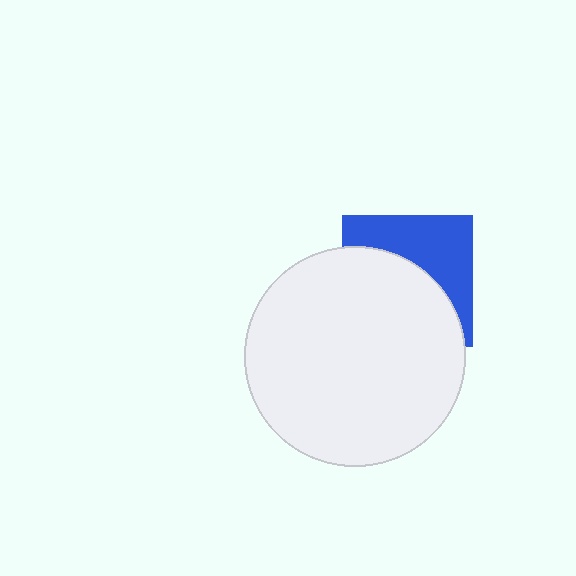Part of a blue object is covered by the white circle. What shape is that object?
It is a square.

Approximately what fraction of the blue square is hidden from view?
Roughly 57% of the blue square is hidden behind the white circle.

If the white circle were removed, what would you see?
You would see the complete blue square.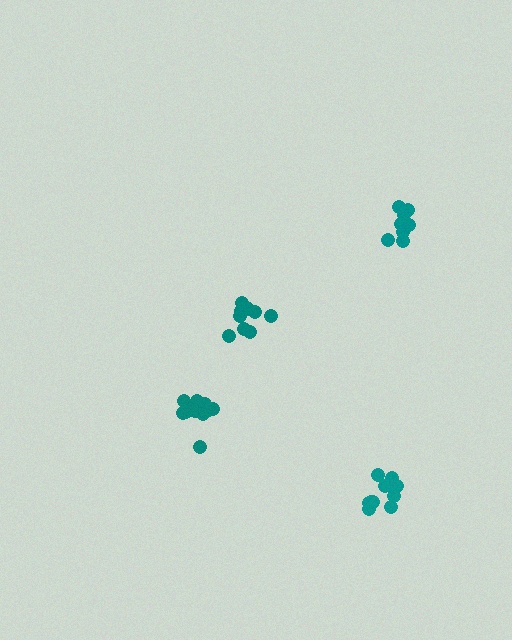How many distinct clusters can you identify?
There are 4 distinct clusters.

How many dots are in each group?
Group 1: 9 dots, Group 2: 8 dots, Group 3: 10 dots, Group 4: 12 dots (39 total).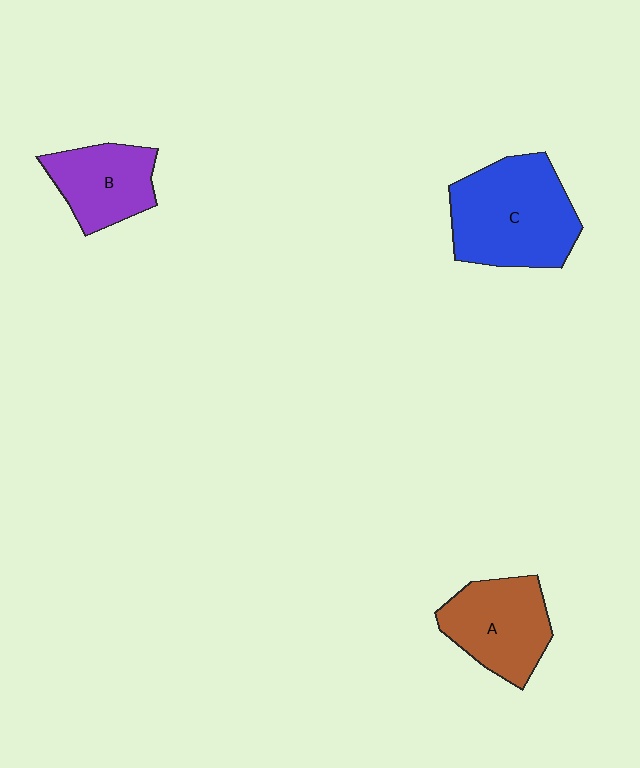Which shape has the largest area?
Shape C (blue).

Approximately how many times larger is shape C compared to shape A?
Approximately 1.4 times.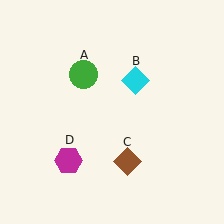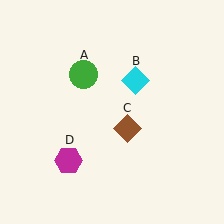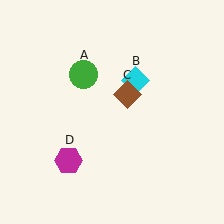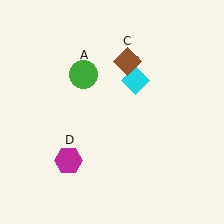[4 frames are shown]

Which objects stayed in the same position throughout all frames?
Green circle (object A) and cyan diamond (object B) and magenta hexagon (object D) remained stationary.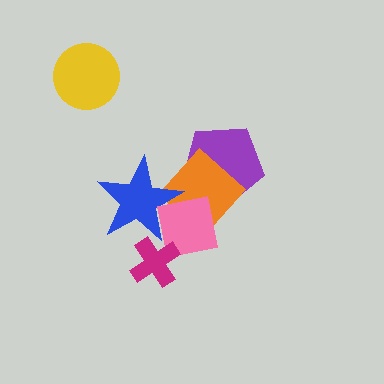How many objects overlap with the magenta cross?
1 object overlaps with the magenta cross.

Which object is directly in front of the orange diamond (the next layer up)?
The blue star is directly in front of the orange diamond.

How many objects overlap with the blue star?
3 objects overlap with the blue star.